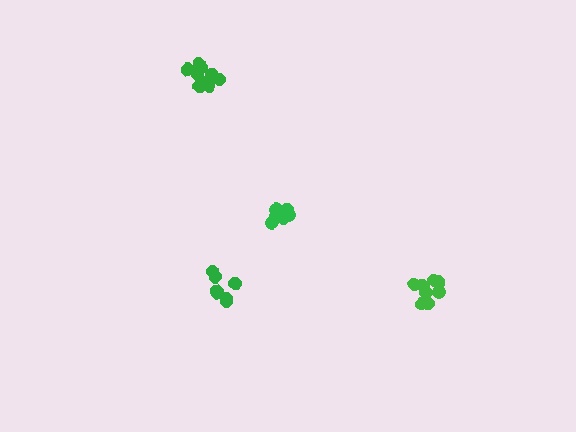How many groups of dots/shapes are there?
There are 4 groups.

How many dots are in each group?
Group 1: 12 dots, Group 2: 9 dots, Group 3: 9 dots, Group 4: 7 dots (37 total).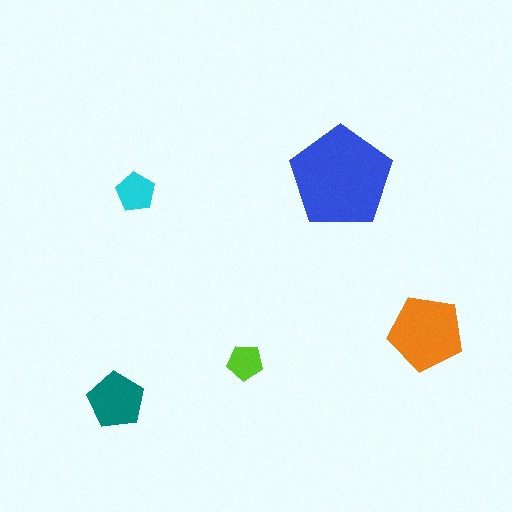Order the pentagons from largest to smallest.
the blue one, the orange one, the teal one, the cyan one, the lime one.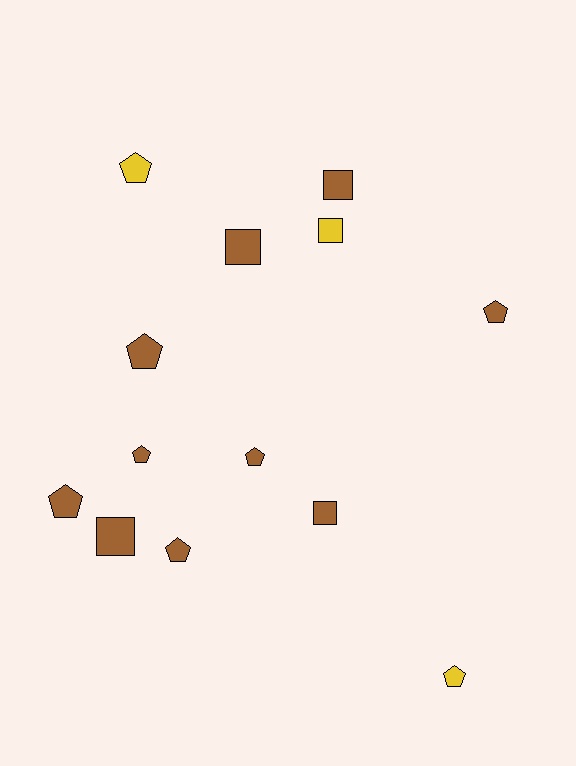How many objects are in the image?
There are 13 objects.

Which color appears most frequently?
Brown, with 10 objects.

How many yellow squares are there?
There is 1 yellow square.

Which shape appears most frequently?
Pentagon, with 8 objects.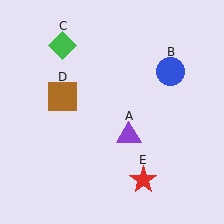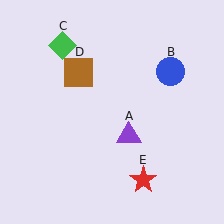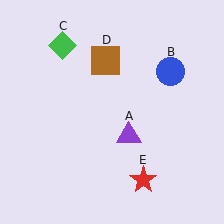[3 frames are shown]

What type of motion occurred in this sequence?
The brown square (object D) rotated clockwise around the center of the scene.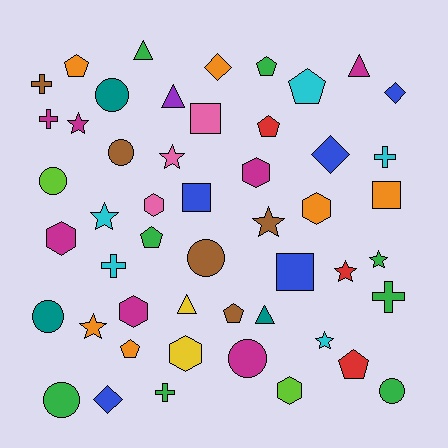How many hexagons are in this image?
There are 7 hexagons.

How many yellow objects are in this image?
There are 2 yellow objects.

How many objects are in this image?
There are 50 objects.